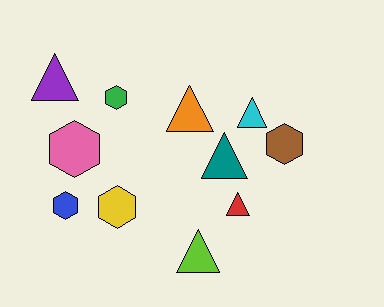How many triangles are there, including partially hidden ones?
There are 6 triangles.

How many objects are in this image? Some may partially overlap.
There are 11 objects.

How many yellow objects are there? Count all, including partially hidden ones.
There is 1 yellow object.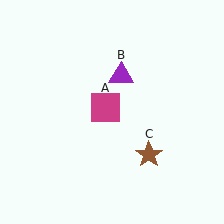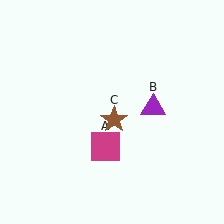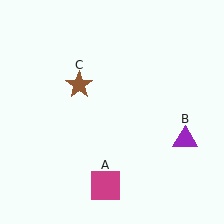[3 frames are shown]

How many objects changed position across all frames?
3 objects changed position: magenta square (object A), purple triangle (object B), brown star (object C).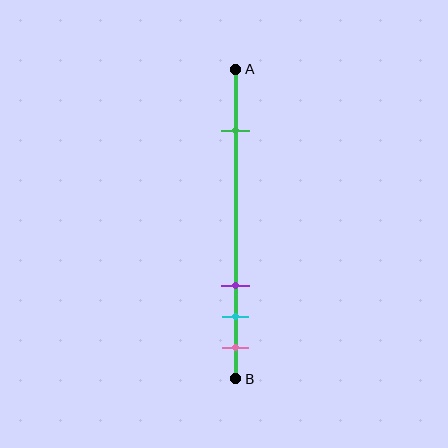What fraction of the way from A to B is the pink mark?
The pink mark is approximately 90% (0.9) of the way from A to B.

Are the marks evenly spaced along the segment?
No, the marks are not evenly spaced.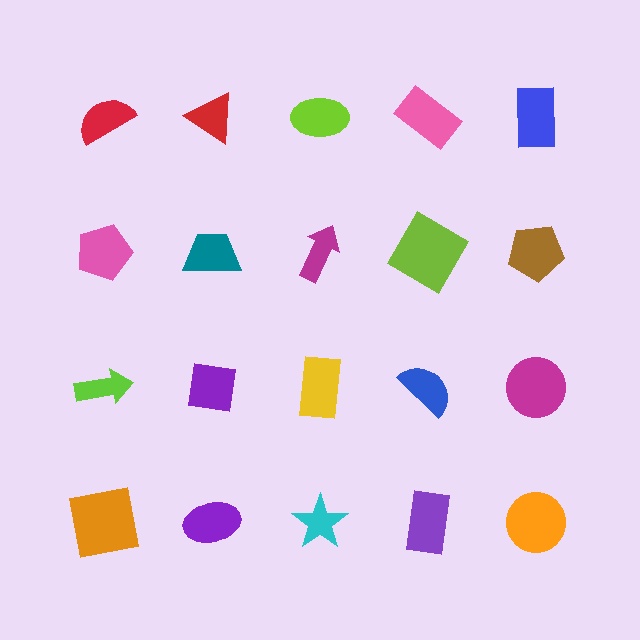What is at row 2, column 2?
A teal trapezoid.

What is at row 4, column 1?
An orange square.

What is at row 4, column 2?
A purple ellipse.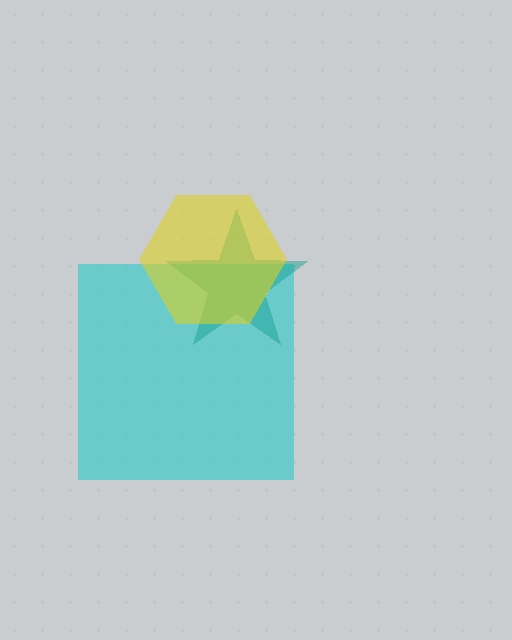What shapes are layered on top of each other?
The layered shapes are: a cyan square, a teal star, a yellow hexagon.